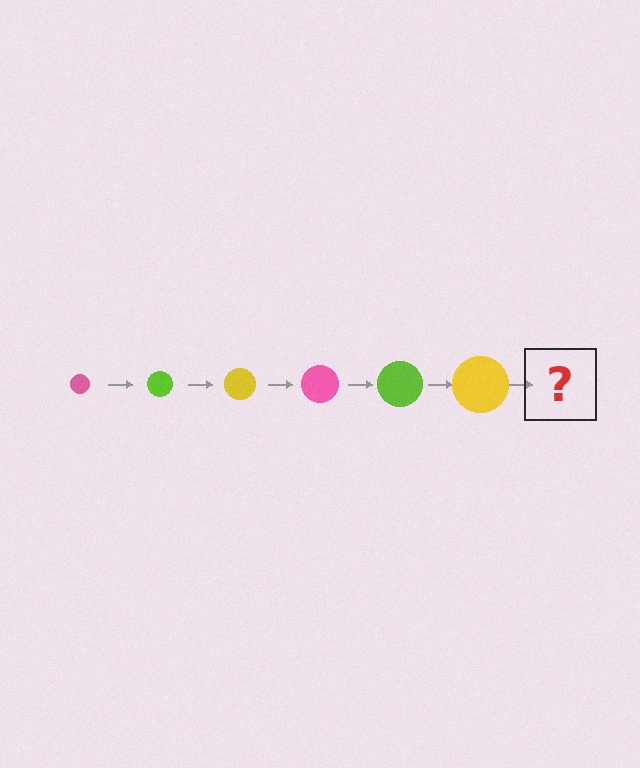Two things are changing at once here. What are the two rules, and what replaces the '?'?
The two rules are that the circle grows larger each step and the color cycles through pink, lime, and yellow. The '?' should be a pink circle, larger than the previous one.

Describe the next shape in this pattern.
It should be a pink circle, larger than the previous one.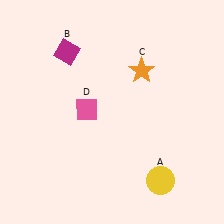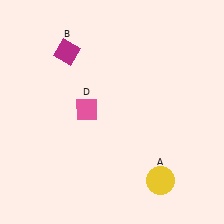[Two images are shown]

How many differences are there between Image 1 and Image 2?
There is 1 difference between the two images.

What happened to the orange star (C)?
The orange star (C) was removed in Image 2. It was in the top-right area of Image 1.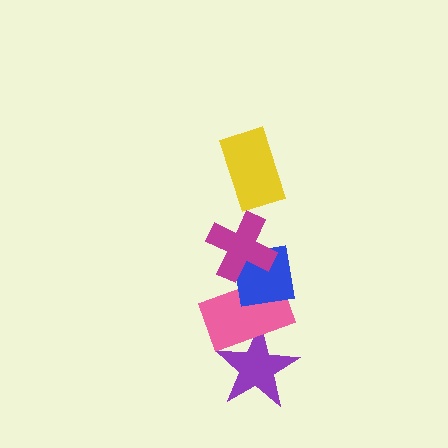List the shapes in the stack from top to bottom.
From top to bottom: the yellow rectangle, the magenta cross, the blue square, the pink rectangle, the purple star.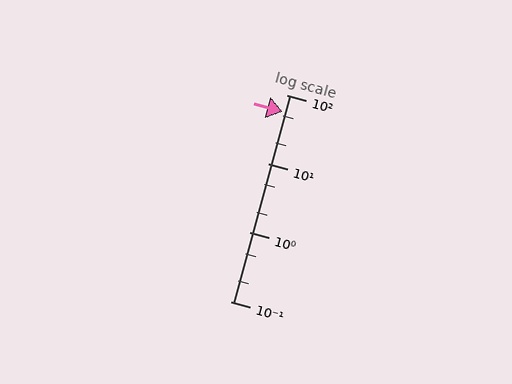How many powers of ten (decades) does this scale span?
The scale spans 3 decades, from 0.1 to 100.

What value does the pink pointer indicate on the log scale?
The pointer indicates approximately 56.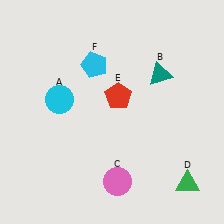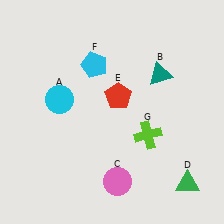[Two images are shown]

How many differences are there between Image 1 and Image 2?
There is 1 difference between the two images.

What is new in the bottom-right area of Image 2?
A lime cross (G) was added in the bottom-right area of Image 2.